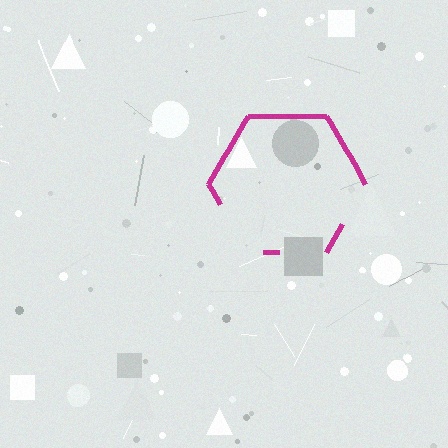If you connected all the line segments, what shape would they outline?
They would outline a hexagon.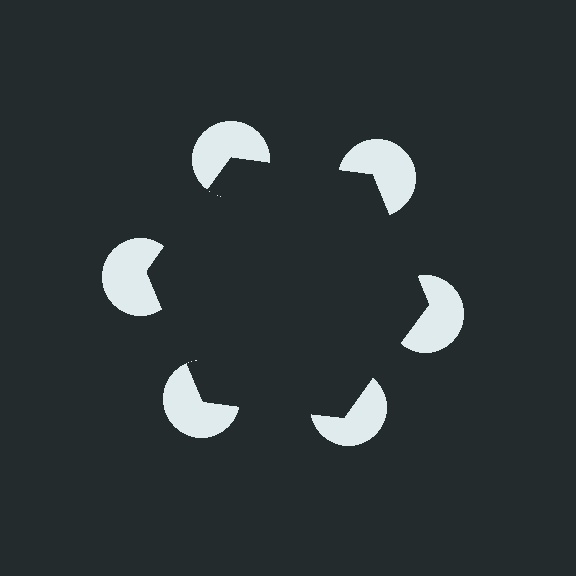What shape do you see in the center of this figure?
An illusory hexagon — its edges are inferred from the aligned wedge cuts in the pac-man discs, not physically drawn.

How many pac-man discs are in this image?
There are 6 — one at each vertex of the illusory hexagon.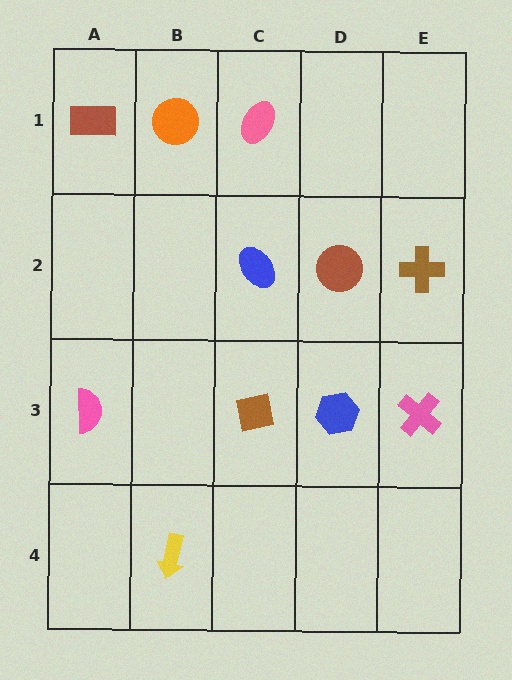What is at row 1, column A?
A brown rectangle.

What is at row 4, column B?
A yellow arrow.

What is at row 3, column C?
A brown square.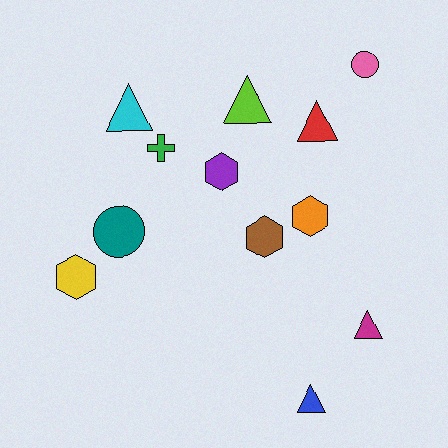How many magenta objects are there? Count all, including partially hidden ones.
There is 1 magenta object.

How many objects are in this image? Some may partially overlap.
There are 12 objects.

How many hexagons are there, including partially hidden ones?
There are 4 hexagons.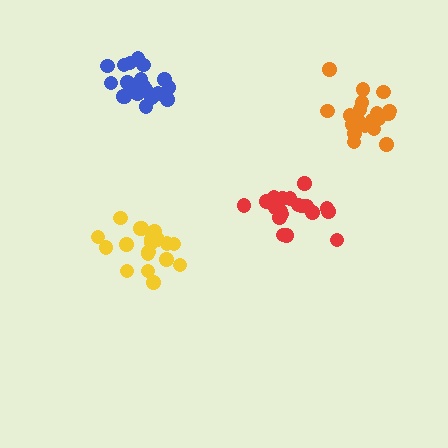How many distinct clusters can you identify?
There are 4 distinct clusters.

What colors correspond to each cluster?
The clusters are colored: red, blue, orange, yellow.